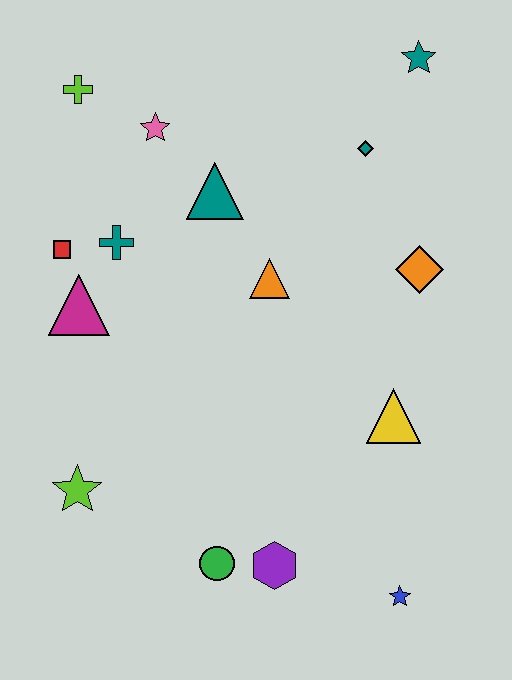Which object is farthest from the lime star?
The teal star is farthest from the lime star.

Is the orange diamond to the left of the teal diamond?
No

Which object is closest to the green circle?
The purple hexagon is closest to the green circle.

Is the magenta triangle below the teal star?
Yes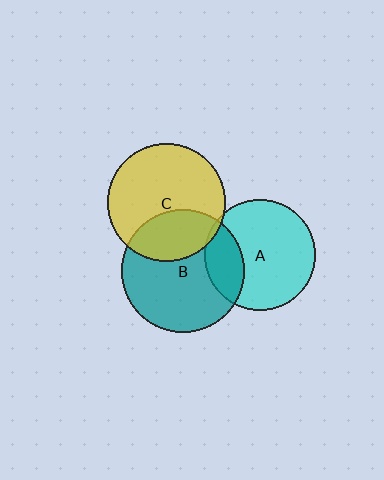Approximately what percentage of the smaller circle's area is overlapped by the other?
Approximately 25%.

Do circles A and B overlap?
Yes.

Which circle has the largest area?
Circle B (teal).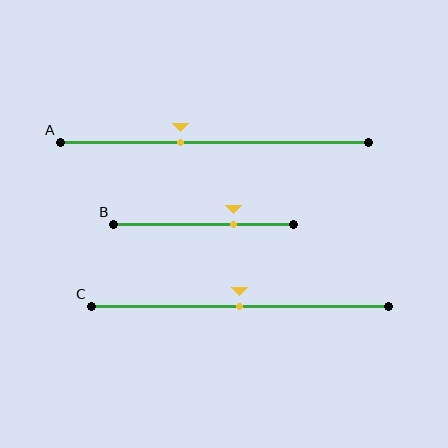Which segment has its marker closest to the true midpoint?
Segment C has its marker closest to the true midpoint.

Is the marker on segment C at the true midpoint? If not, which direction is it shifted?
Yes, the marker on segment C is at the true midpoint.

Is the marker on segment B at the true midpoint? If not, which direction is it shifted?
No, the marker on segment B is shifted to the right by about 16% of the segment length.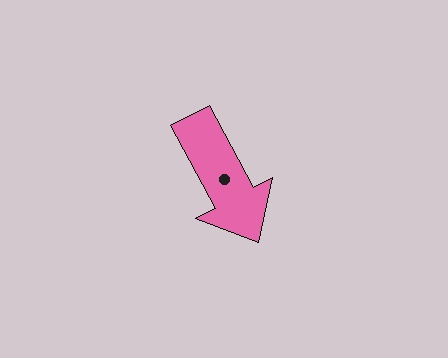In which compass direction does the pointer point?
Southeast.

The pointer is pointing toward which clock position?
Roughly 5 o'clock.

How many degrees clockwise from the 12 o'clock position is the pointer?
Approximately 152 degrees.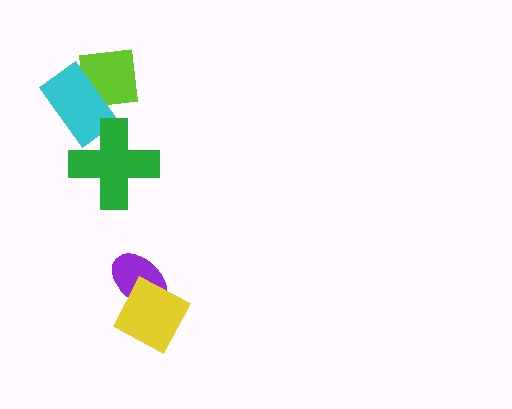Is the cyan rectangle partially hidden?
Yes, it is partially covered by another shape.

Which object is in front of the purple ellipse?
The yellow diamond is in front of the purple ellipse.